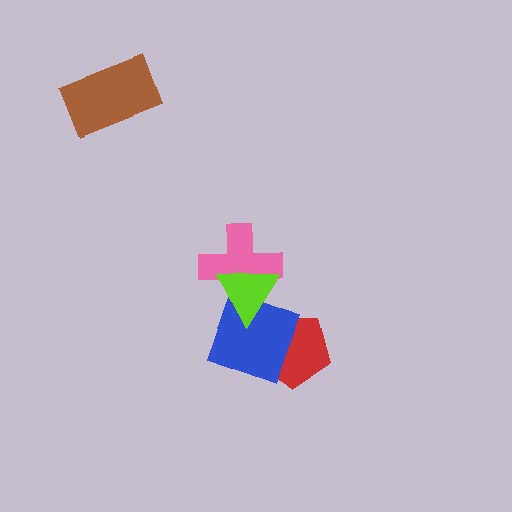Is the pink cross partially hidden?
Yes, it is partially covered by another shape.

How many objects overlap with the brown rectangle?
0 objects overlap with the brown rectangle.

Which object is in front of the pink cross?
The lime triangle is in front of the pink cross.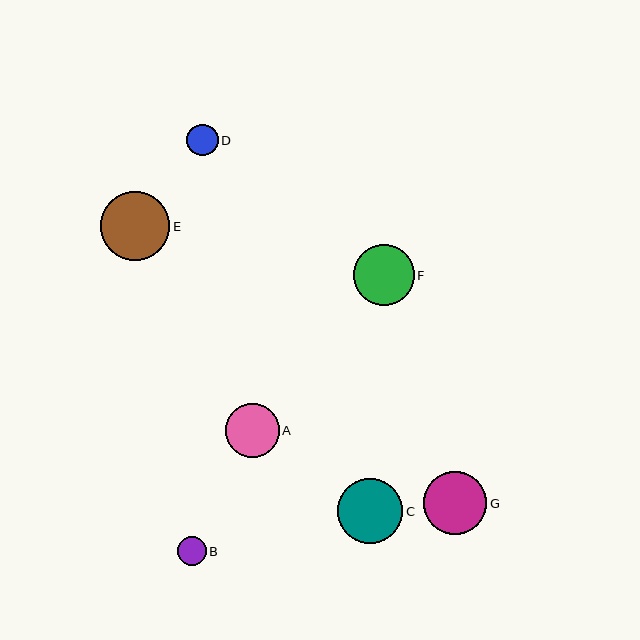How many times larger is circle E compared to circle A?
Circle E is approximately 1.3 times the size of circle A.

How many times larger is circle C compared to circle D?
Circle C is approximately 2.0 times the size of circle D.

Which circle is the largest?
Circle E is the largest with a size of approximately 69 pixels.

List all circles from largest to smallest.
From largest to smallest: E, C, G, F, A, D, B.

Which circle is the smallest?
Circle B is the smallest with a size of approximately 29 pixels.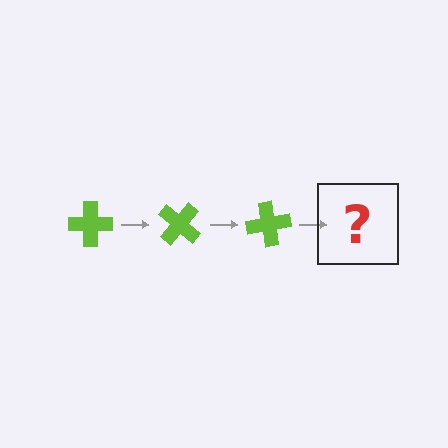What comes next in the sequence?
The next element should be a lime cross rotated 120 degrees.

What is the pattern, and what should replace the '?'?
The pattern is that the cross rotates 40 degrees each step. The '?' should be a lime cross rotated 120 degrees.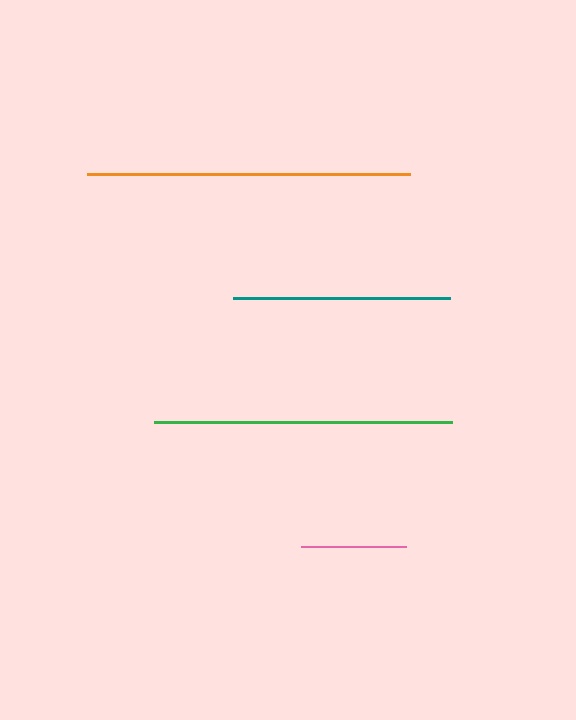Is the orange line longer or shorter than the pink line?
The orange line is longer than the pink line.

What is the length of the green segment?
The green segment is approximately 298 pixels long.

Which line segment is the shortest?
The pink line is the shortest at approximately 106 pixels.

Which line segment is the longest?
The orange line is the longest at approximately 324 pixels.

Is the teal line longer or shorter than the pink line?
The teal line is longer than the pink line.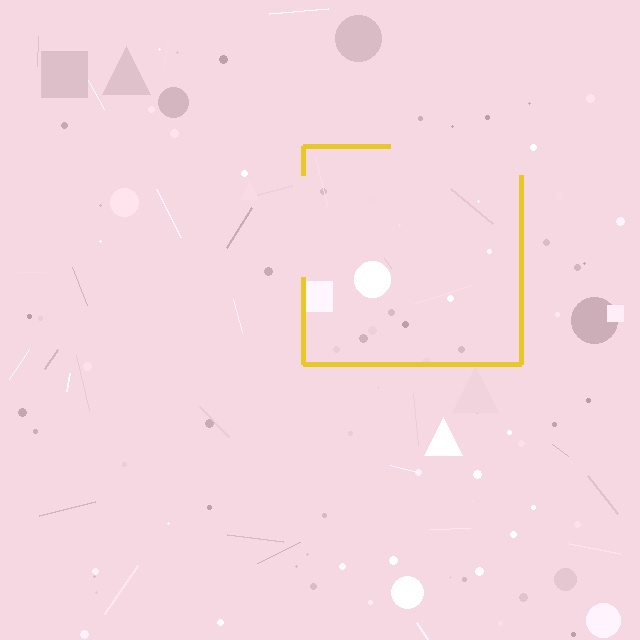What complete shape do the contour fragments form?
The contour fragments form a square.